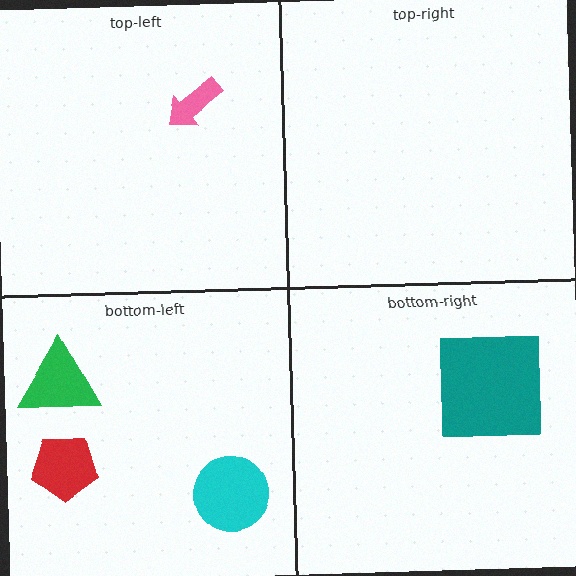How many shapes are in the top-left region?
1.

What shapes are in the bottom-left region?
The cyan circle, the green triangle, the red pentagon.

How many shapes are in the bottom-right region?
1.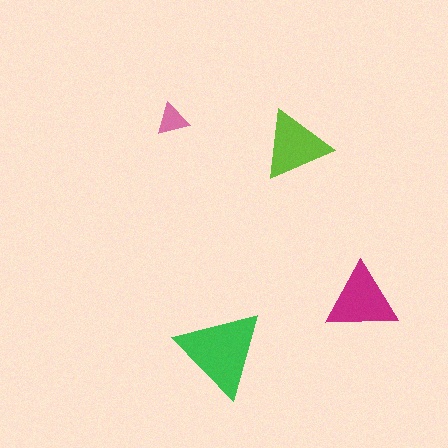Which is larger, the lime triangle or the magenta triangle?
The magenta one.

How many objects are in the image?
There are 4 objects in the image.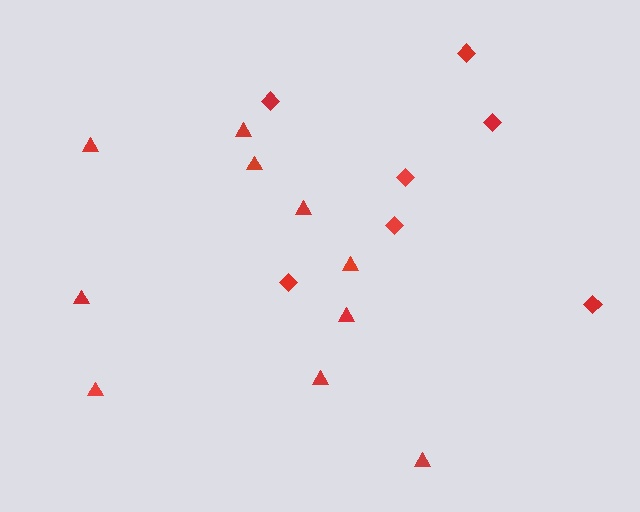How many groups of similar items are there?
There are 2 groups: one group of triangles (10) and one group of diamonds (7).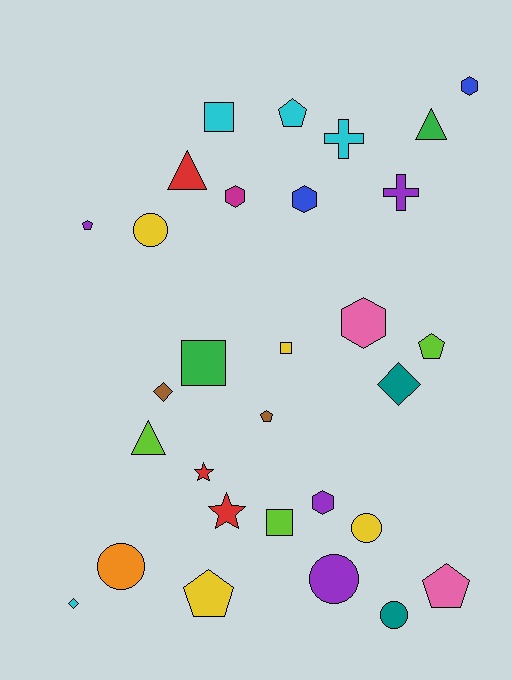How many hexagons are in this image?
There are 5 hexagons.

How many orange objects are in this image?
There is 1 orange object.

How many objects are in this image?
There are 30 objects.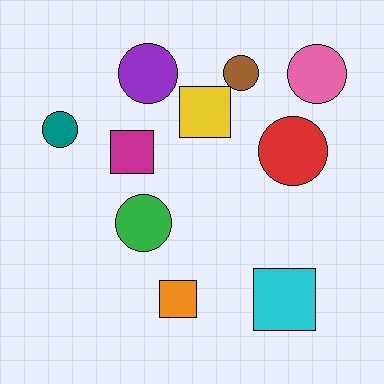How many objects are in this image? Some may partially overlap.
There are 10 objects.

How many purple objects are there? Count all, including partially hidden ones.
There is 1 purple object.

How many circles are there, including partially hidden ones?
There are 6 circles.